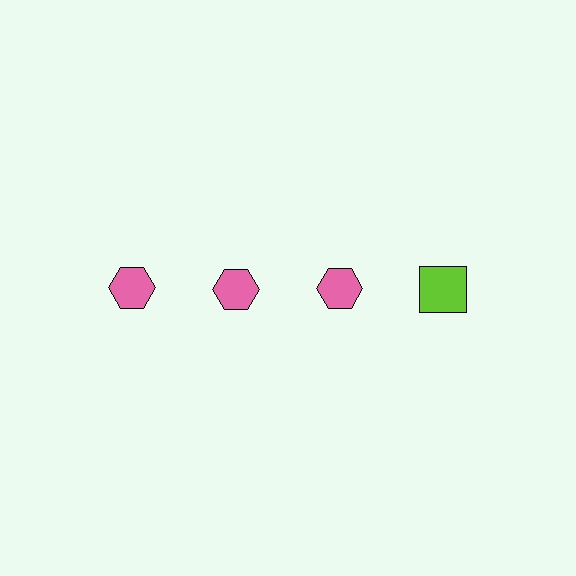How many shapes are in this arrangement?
There are 4 shapes arranged in a grid pattern.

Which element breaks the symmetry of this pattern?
The lime square in the top row, second from right column breaks the symmetry. All other shapes are pink hexagons.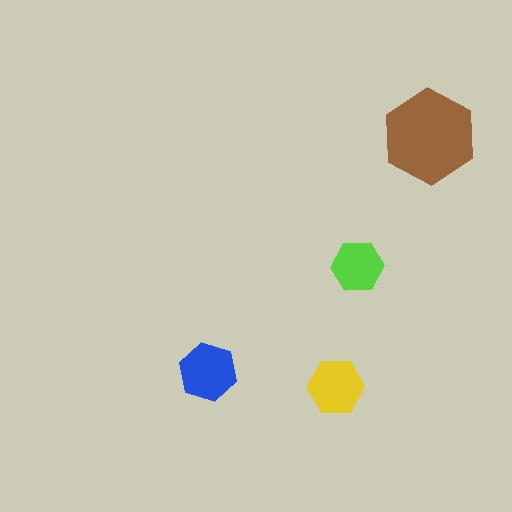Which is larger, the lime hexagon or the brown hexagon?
The brown one.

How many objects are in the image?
There are 4 objects in the image.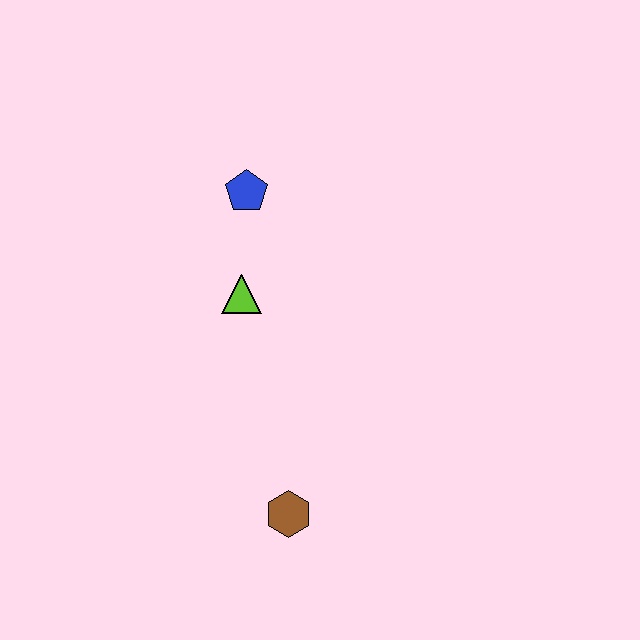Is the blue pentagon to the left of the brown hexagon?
Yes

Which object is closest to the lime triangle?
The blue pentagon is closest to the lime triangle.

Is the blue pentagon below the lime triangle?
No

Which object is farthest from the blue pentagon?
The brown hexagon is farthest from the blue pentagon.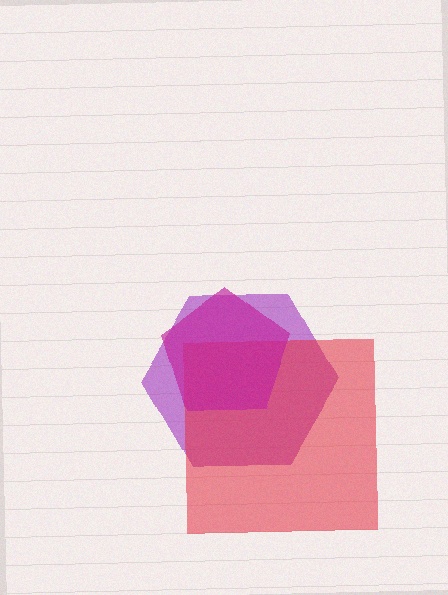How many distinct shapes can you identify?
There are 3 distinct shapes: a purple hexagon, a red square, a magenta pentagon.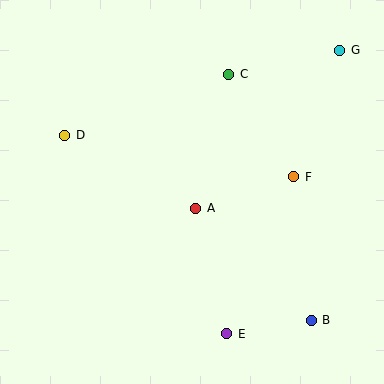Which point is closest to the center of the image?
Point A at (196, 208) is closest to the center.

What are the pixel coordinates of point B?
Point B is at (311, 320).